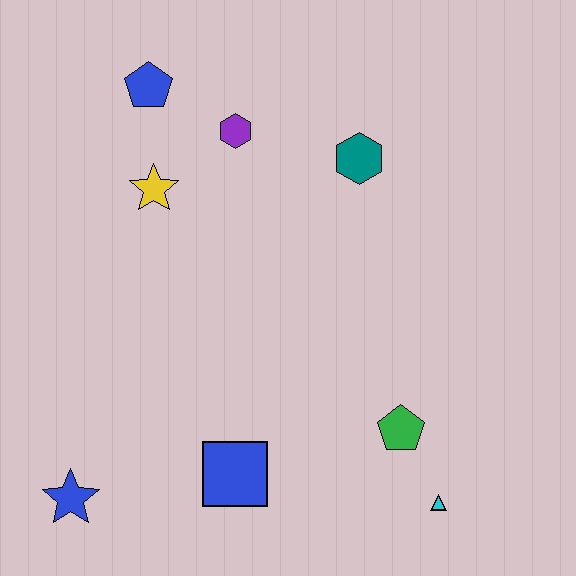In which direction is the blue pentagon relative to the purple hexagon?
The blue pentagon is to the left of the purple hexagon.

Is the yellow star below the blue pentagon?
Yes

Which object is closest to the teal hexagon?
The purple hexagon is closest to the teal hexagon.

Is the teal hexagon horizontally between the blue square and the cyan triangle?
Yes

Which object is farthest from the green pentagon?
The blue pentagon is farthest from the green pentagon.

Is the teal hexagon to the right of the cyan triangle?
No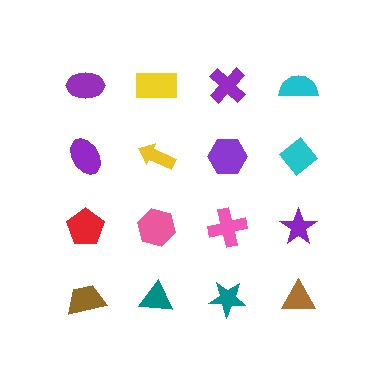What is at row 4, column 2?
A teal triangle.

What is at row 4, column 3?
A teal star.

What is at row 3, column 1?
A red pentagon.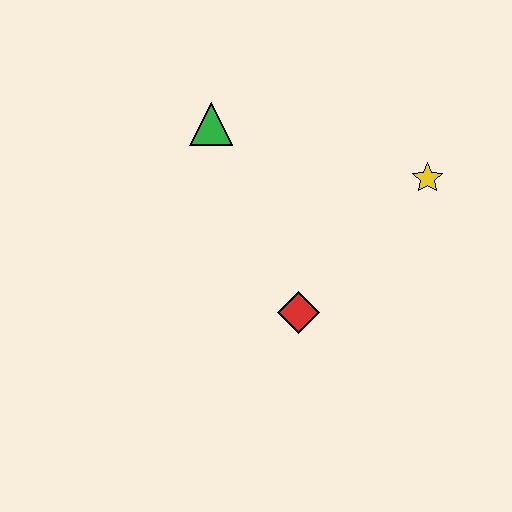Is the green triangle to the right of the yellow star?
No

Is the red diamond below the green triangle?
Yes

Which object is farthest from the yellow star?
The green triangle is farthest from the yellow star.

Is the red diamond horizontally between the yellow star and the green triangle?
Yes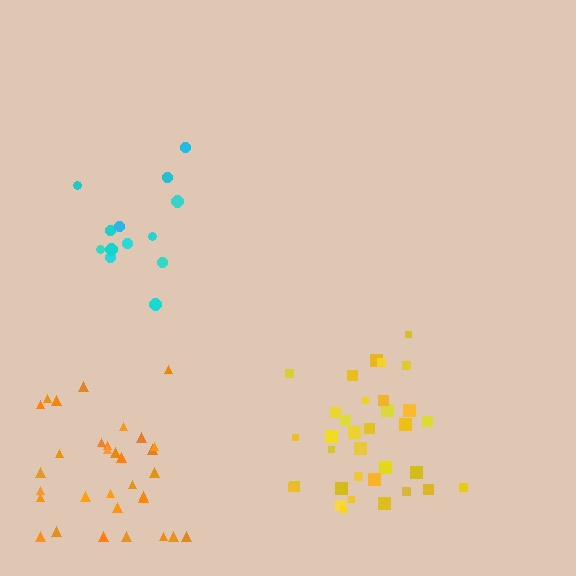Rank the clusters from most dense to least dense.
yellow, cyan, orange.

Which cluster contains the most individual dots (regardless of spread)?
Orange (34).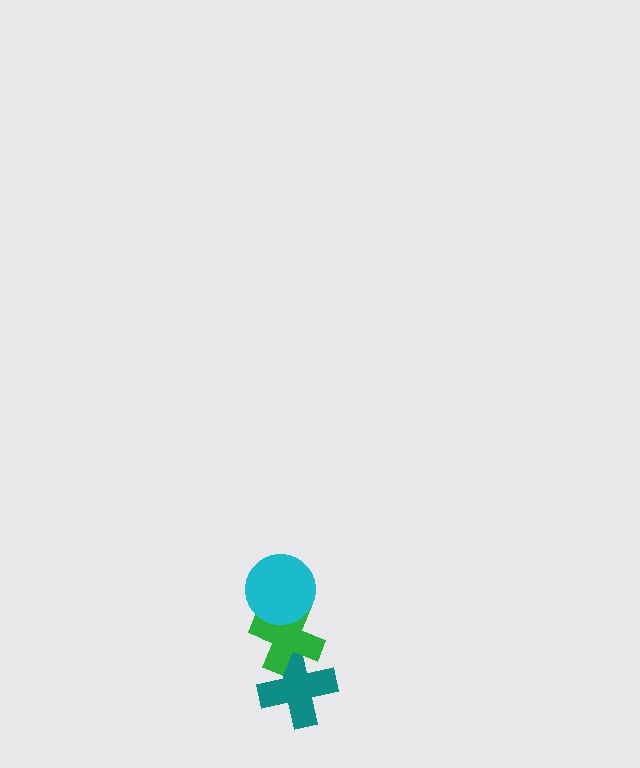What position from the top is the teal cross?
The teal cross is 3rd from the top.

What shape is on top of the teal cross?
The green cross is on top of the teal cross.